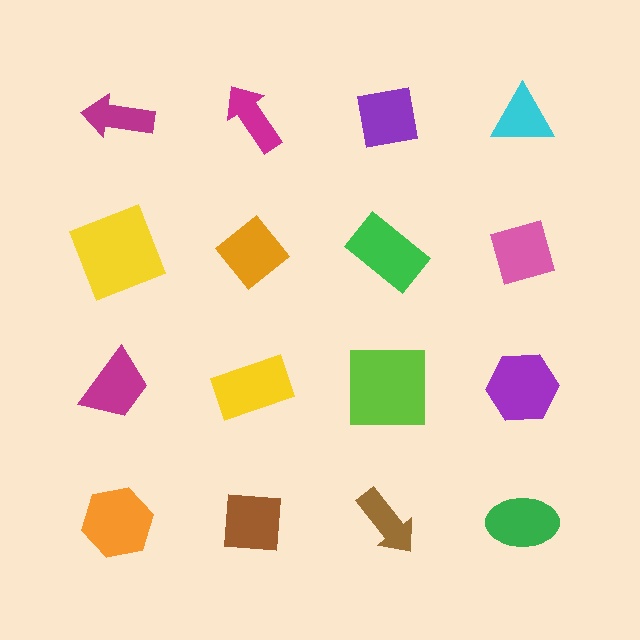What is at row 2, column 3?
A green rectangle.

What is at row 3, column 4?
A purple hexagon.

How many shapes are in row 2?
4 shapes.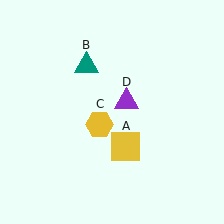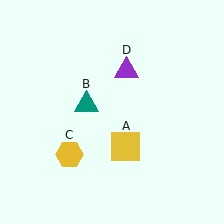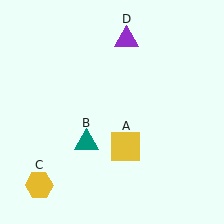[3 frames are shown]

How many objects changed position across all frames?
3 objects changed position: teal triangle (object B), yellow hexagon (object C), purple triangle (object D).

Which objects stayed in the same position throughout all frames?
Yellow square (object A) remained stationary.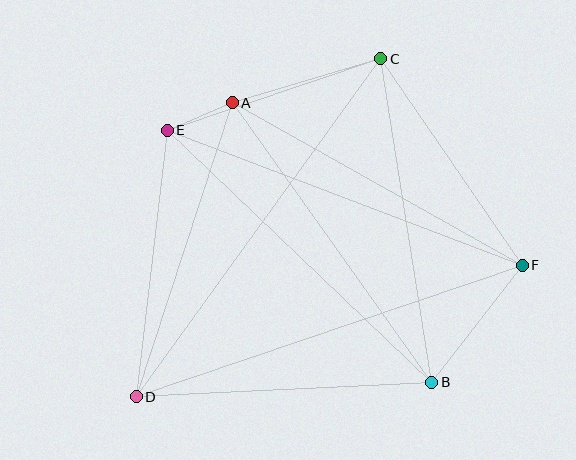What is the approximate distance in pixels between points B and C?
The distance between B and C is approximately 328 pixels.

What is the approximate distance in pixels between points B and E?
The distance between B and E is approximately 365 pixels.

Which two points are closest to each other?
Points A and E are closest to each other.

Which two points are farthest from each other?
Points C and D are farthest from each other.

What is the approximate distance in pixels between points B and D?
The distance between B and D is approximately 296 pixels.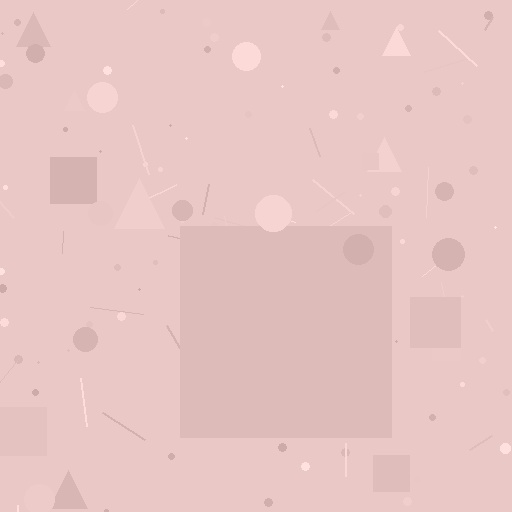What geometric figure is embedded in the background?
A square is embedded in the background.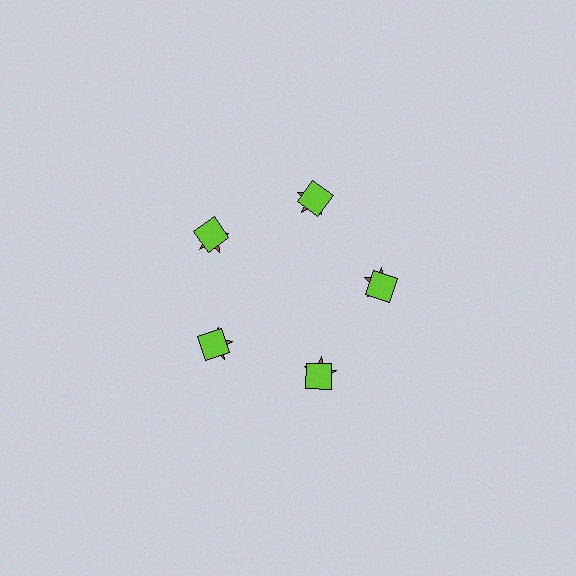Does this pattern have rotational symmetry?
Yes, this pattern has 5-fold rotational symmetry. It looks the same after rotating 72 degrees around the center.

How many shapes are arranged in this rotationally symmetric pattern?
There are 10 shapes, arranged in 5 groups of 2.